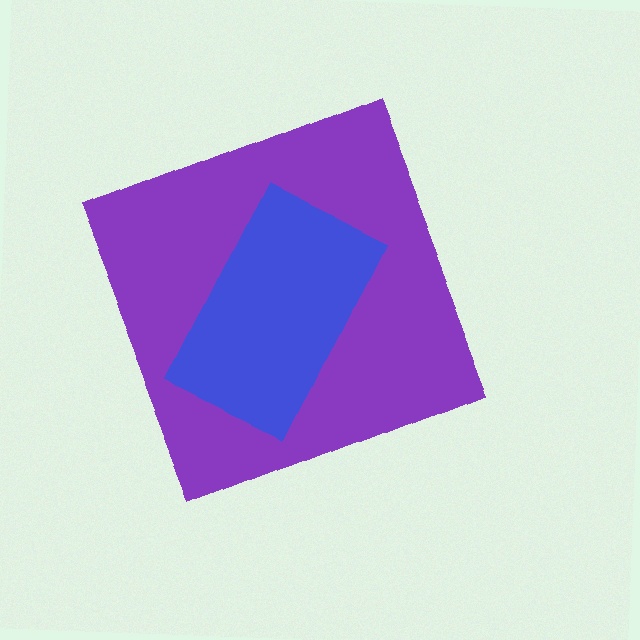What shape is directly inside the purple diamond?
The blue rectangle.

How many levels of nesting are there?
2.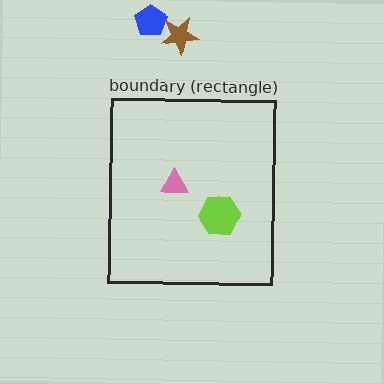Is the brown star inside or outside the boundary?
Outside.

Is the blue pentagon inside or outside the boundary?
Outside.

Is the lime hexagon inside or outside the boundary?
Inside.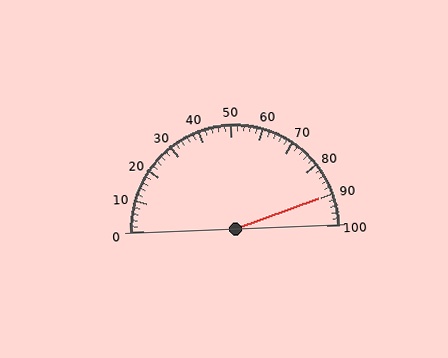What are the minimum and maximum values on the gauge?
The gauge ranges from 0 to 100.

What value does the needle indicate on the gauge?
The needle indicates approximately 90.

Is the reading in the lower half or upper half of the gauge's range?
The reading is in the upper half of the range (0 to 100).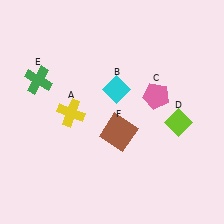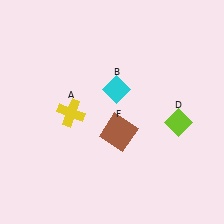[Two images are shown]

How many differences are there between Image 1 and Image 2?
There are 2 differences between the two images.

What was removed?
The pink pentagon (C), the green cross (E) were removed in Image 2.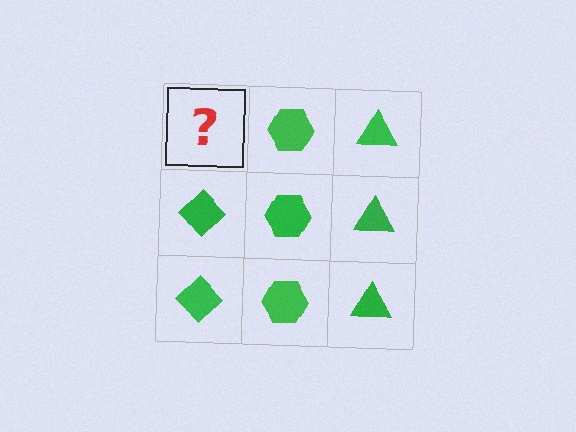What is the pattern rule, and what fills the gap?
The rule is that each column has a consistent shape. The gap should be filled with a green diamond.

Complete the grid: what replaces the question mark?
The question mark should be replaced with a green diamond.